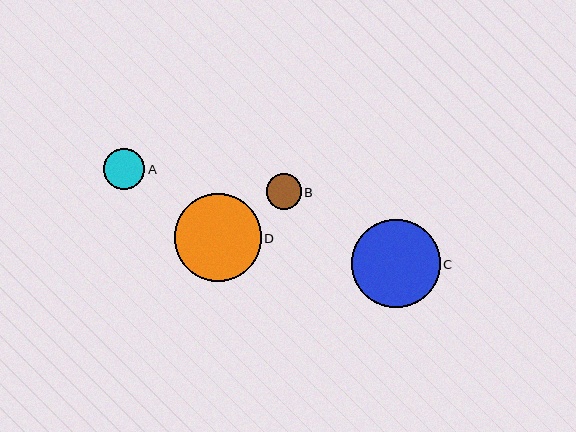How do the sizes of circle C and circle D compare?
Circle C and circle D are approximately the same size.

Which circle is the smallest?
Circle B is the smallest with a size of approximately 35 pixels.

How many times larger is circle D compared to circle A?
Circle D is approximately 2.1 times the size of circle A.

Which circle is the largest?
Circle C is the largest with a size of approximately 88 pixels.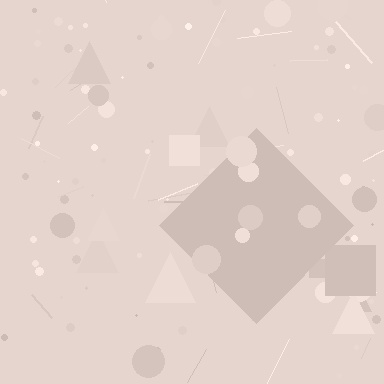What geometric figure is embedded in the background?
A diamond is embedded in the background.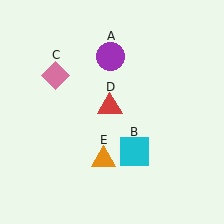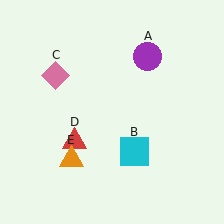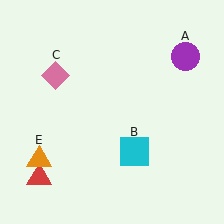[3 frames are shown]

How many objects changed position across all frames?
3 objects changed position: purple circle (object A), red triangle (object D), orange triangle (object E).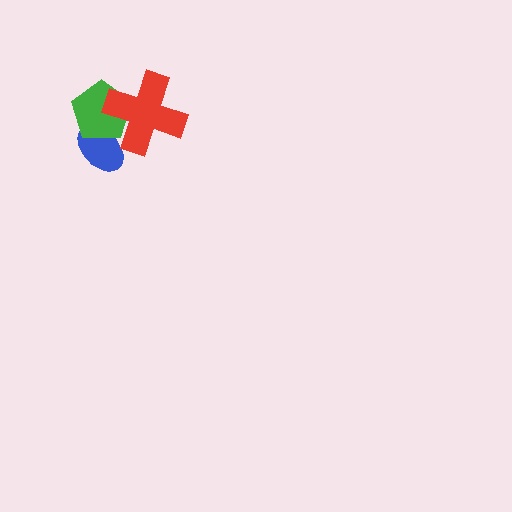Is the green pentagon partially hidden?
Yes, it is partially covered by another shape.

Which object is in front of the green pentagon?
The red cross is in front of the green pentagon.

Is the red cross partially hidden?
No, no other shape covers it.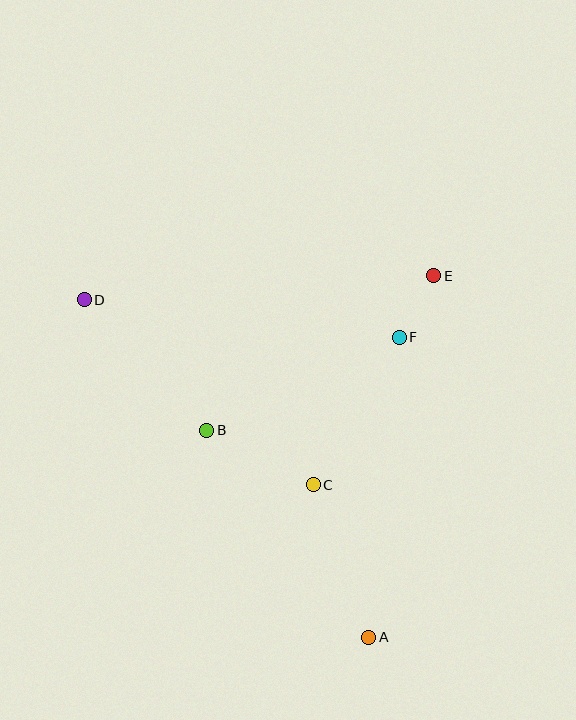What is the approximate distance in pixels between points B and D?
The distance between B and D is approximately 179 pixels.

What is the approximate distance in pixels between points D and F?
The distance between D and F is approximately 317 pixels.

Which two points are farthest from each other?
Points A and D are farthest from each other.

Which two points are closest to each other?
Points E and F are closest to each other.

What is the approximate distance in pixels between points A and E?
The distance between A and E is approximately 367 pixels.